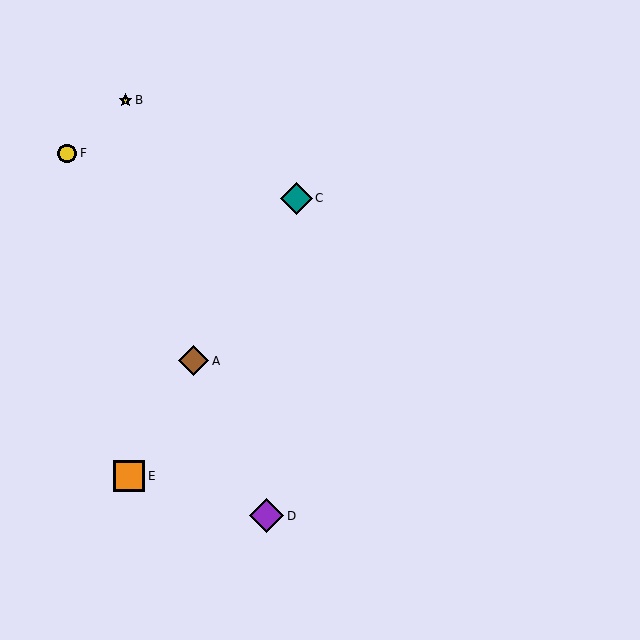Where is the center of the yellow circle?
The center of the yellow circle is at (67, 153).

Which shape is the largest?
The purple diamond (labeled D) is the largest.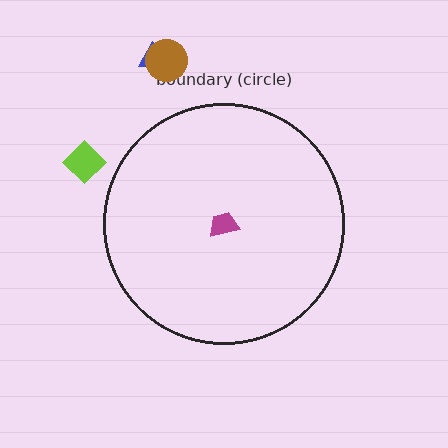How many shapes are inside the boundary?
1 inside, 3 outside.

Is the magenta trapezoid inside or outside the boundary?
Inside.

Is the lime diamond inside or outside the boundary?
Outside.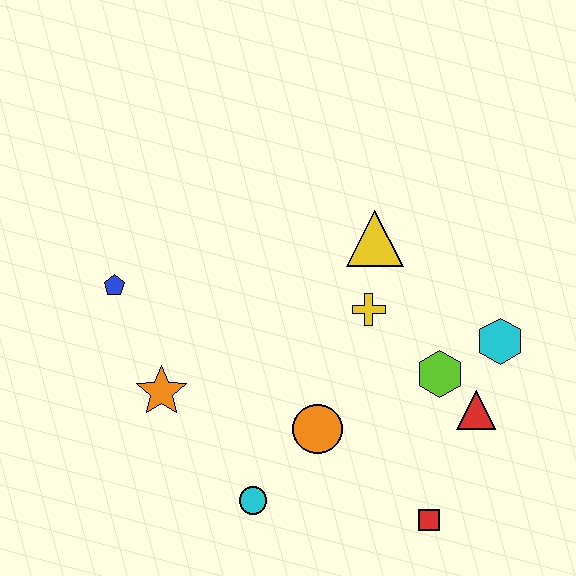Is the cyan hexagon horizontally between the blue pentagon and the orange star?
No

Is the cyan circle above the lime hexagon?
No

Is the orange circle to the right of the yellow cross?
No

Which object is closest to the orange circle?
The cyan circle is closest to the orange circle.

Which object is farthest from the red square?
The blue pentagon is farthest from the red square.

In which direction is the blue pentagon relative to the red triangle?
The blue pentagon is to the left of the red triangle.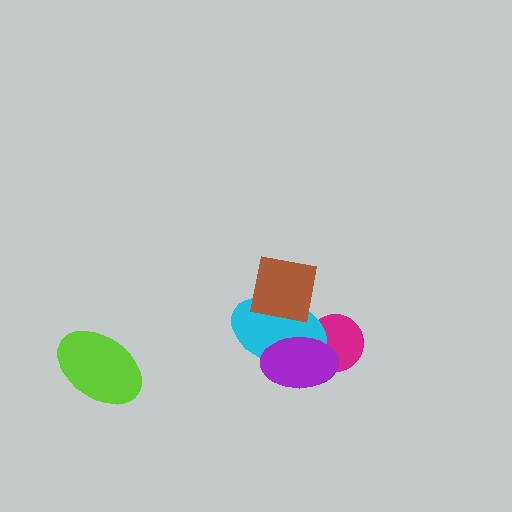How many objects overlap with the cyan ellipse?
3 objects overlap with the cyan ellipse.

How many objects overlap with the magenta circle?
2 objects overlap with the magenta circle.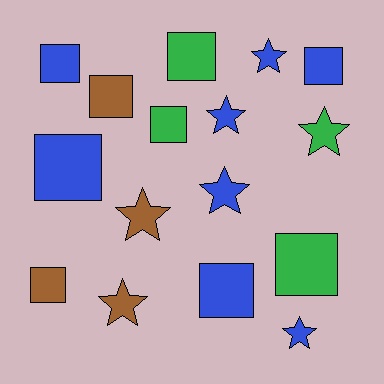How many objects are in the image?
There are 16 objects.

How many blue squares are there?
There are 4 blue squares.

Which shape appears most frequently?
Square, with 9 objects.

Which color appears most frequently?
Blue, with 8 objects.